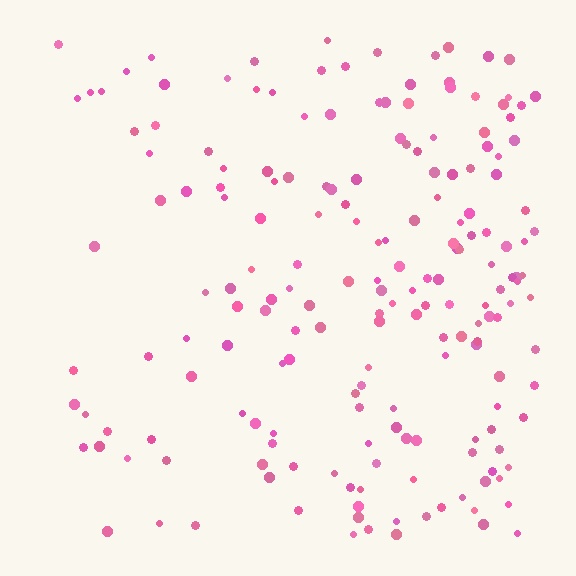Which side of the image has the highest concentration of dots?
The right.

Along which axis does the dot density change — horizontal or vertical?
Horizontal.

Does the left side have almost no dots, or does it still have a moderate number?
Still a moderate number, just noticeably fewer than the right.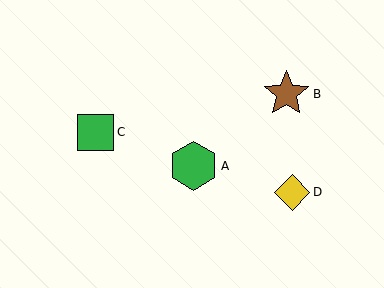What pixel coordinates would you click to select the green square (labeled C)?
Click at (96, 132) to select the green square C.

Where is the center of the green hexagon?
The center of the green hexagon is at (193, 166).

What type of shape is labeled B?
Shape B is a brown star.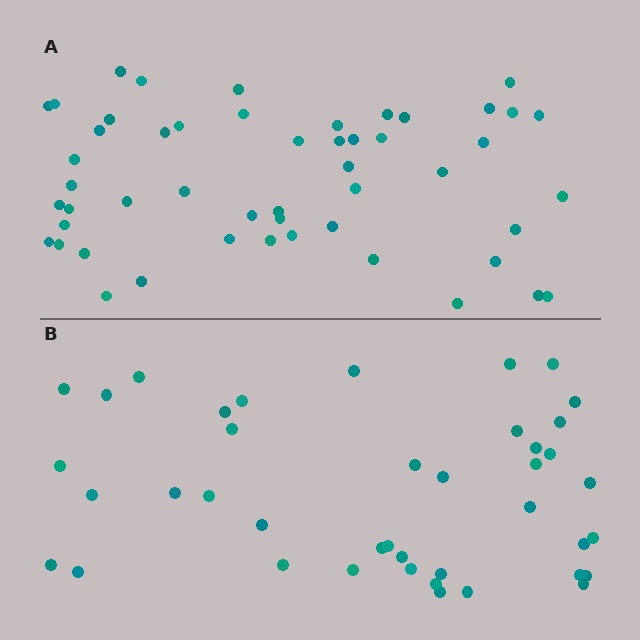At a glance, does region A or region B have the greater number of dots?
Region A (the top region) has more dots.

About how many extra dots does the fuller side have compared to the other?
Region A has roughly 10 or so more dots than region B.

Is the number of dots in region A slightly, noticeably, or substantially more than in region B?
Region A has only slightly more — the two regions are fairly close. The ratio is roughly 1.2 to 1.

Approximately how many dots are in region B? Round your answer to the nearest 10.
About 40 dots. (The exact count is 41, which rounds to 40.)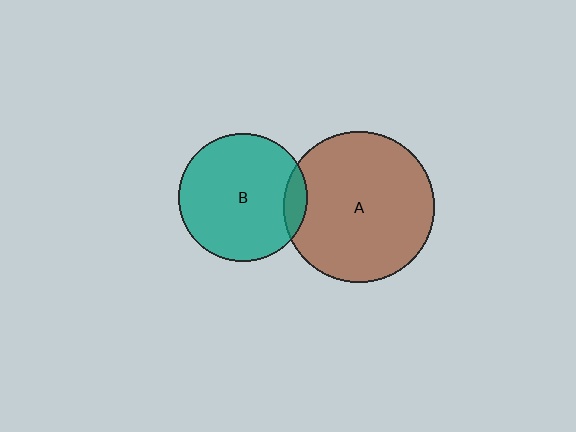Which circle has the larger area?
Circle A (brown).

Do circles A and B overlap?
Yes.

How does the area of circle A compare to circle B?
Approximately 1.4 times.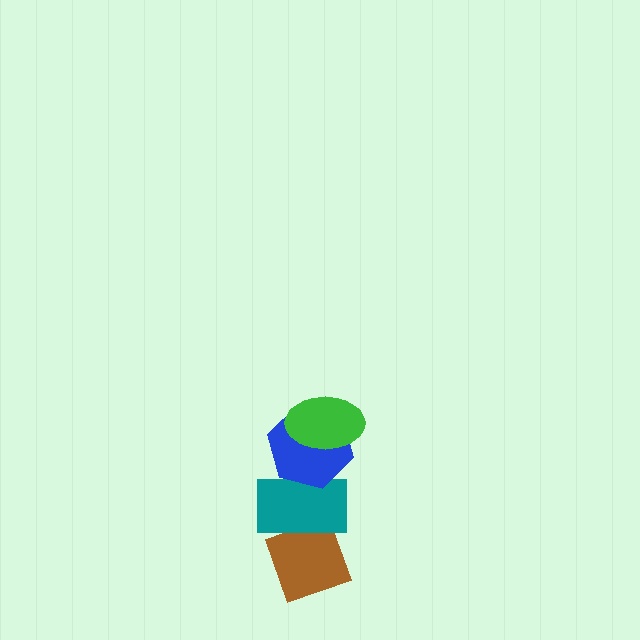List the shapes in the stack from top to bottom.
From top to bottom: the green ellipse, the blue hexagon, the teal rectangle, the brown diamond.